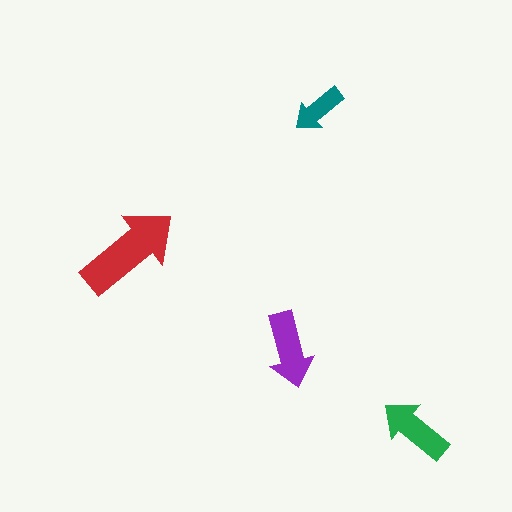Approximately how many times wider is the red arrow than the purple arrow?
About 1.5 times wider.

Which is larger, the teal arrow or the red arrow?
The red one.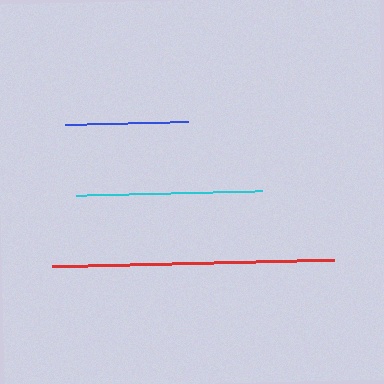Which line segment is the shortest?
The blue line is the shortest at approximately 123 pixels.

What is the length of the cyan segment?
The cyan segment is approximately 186 pixels long.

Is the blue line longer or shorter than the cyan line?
The cyan line is longer than the blue line.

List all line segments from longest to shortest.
From longest to shortest: red, cyan, blue.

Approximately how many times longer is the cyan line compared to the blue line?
The cyan line is approximately 1.5 times the length of the blue line.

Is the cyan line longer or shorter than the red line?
The red line is longer than the cyan line.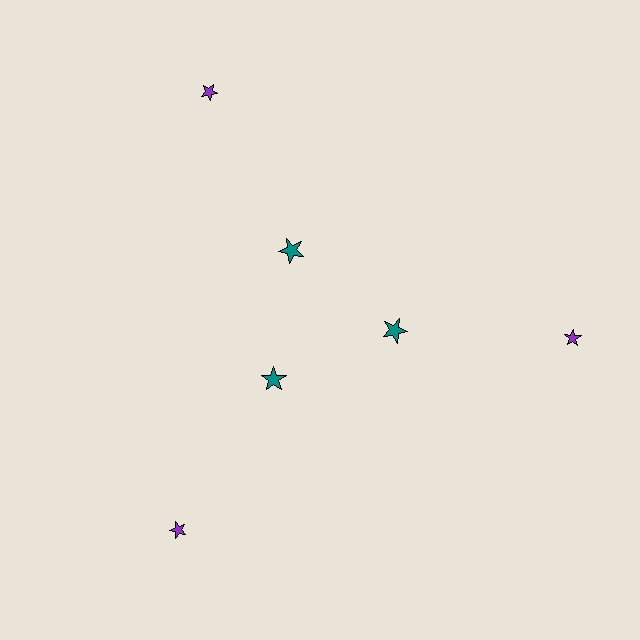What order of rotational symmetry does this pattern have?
This pattern has 3-fold rotational symmetry.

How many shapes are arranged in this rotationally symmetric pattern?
There are 6 shapes, arranged in 3 groups of 2.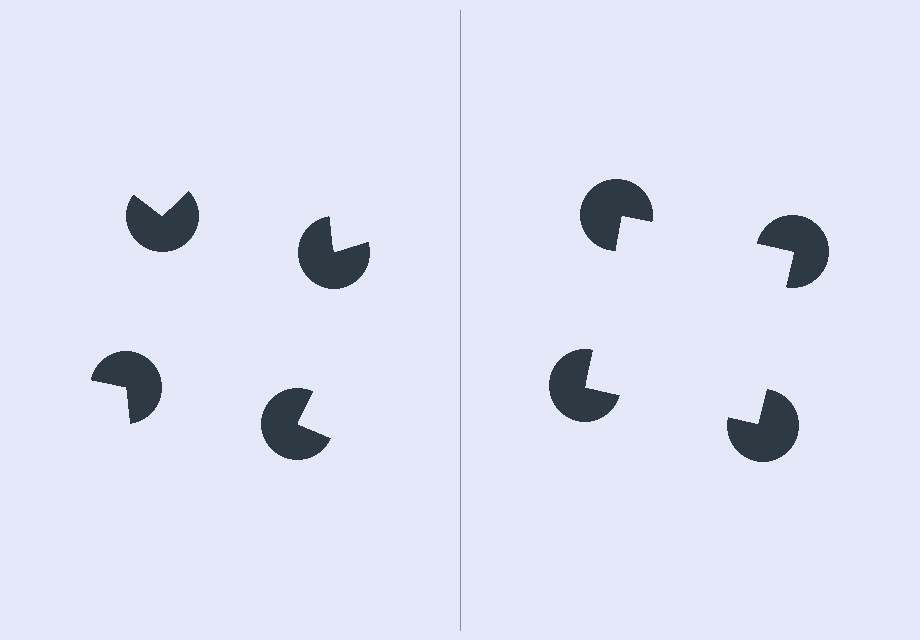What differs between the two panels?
The pac-man discs are positioned identically on both sides; only the wedge orientations differ. On the right they align to a square; on the left they are misaligned.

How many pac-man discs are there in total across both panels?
8 — 4 on each side.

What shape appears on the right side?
An illusory square.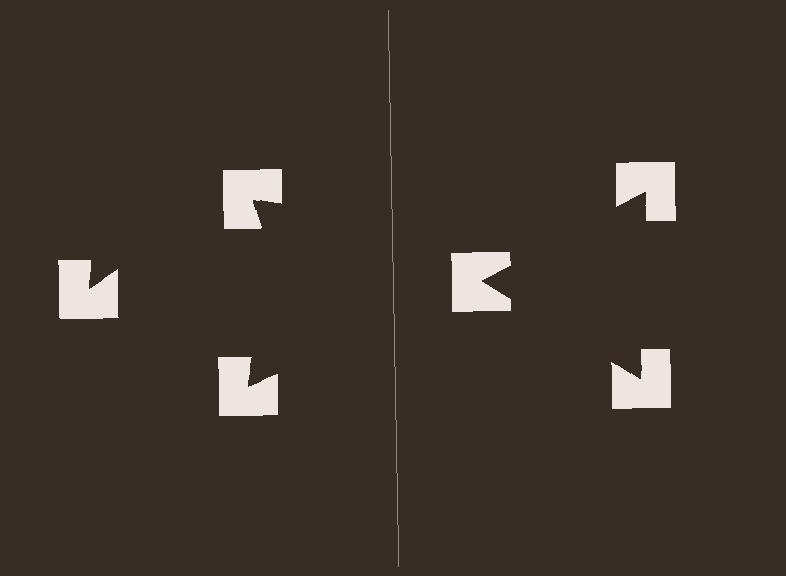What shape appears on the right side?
An illusory triangle.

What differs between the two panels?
The notched squares are positioned identically on both sides; only the wedge orientations differ. On the right they align to a triangle; on the left they are misaligned.